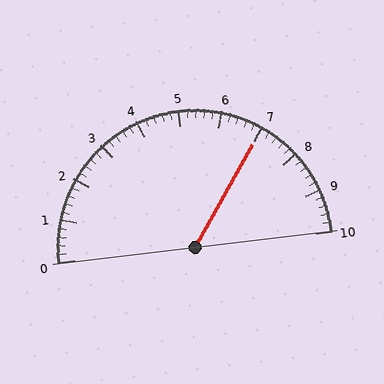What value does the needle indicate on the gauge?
The needle indicates approximately 7.0.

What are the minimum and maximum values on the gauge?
The gauge ranges from 0 to 10.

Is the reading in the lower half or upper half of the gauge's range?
The reading is in the upper half of the range (0 to 10).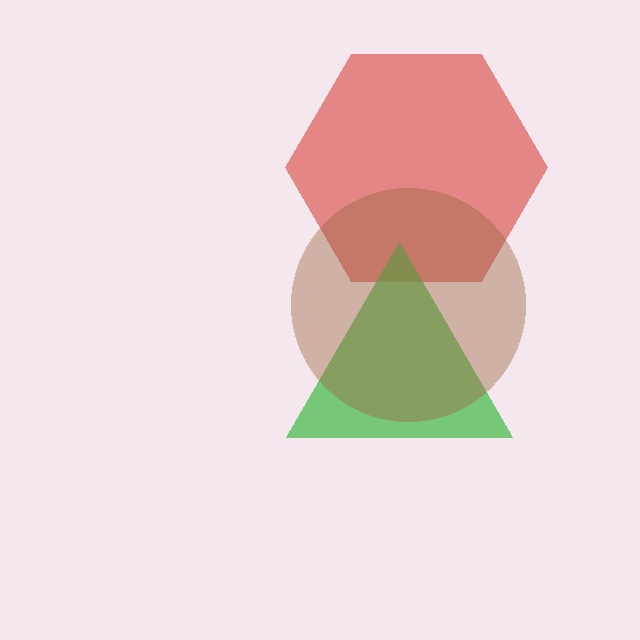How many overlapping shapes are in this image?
There are 3 overlapping shapes in the image.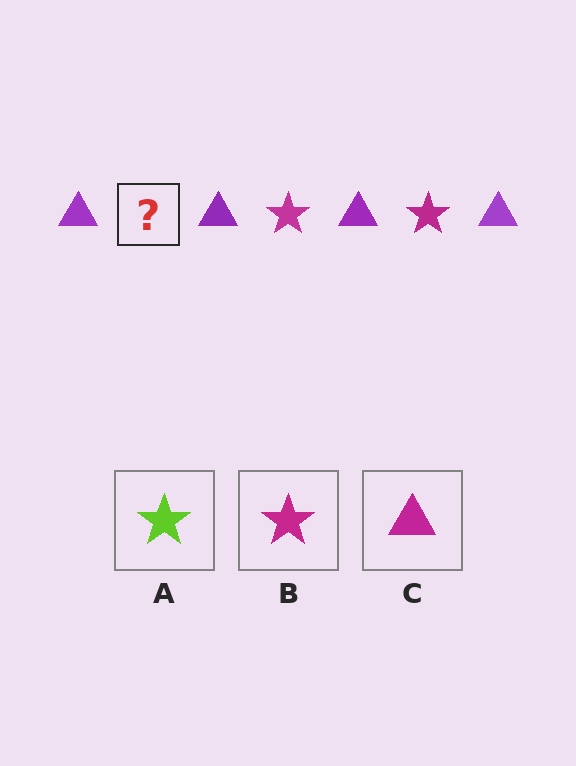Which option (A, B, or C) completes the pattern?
B.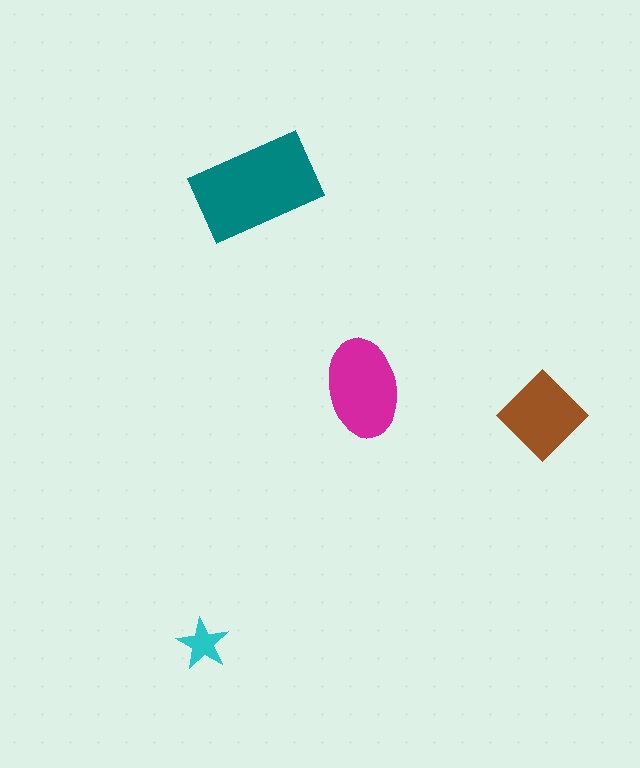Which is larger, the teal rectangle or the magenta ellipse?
The teal rectangle.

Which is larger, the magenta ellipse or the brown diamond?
The magenta ellipse.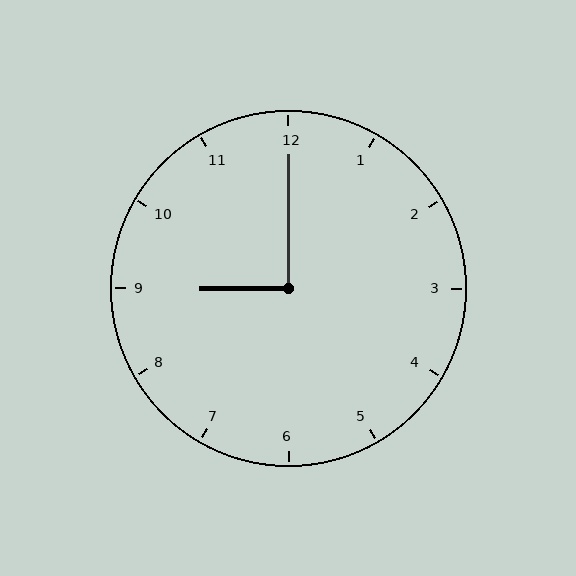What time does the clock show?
9:00.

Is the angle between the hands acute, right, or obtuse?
It is right.